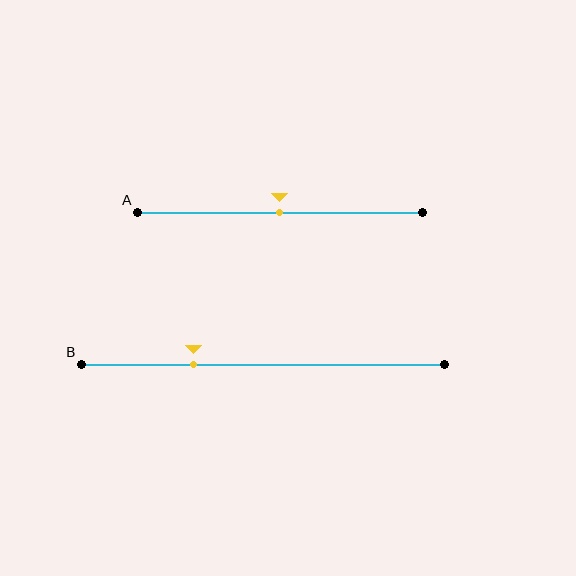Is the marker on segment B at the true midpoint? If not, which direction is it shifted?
No, the marker on segment B is shifted to the left by about 19% of the segment length.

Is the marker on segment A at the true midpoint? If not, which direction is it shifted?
Yes, the marker on segment A is at the true midpoint.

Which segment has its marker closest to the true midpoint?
Segment A has its marker closest to the true midpoint.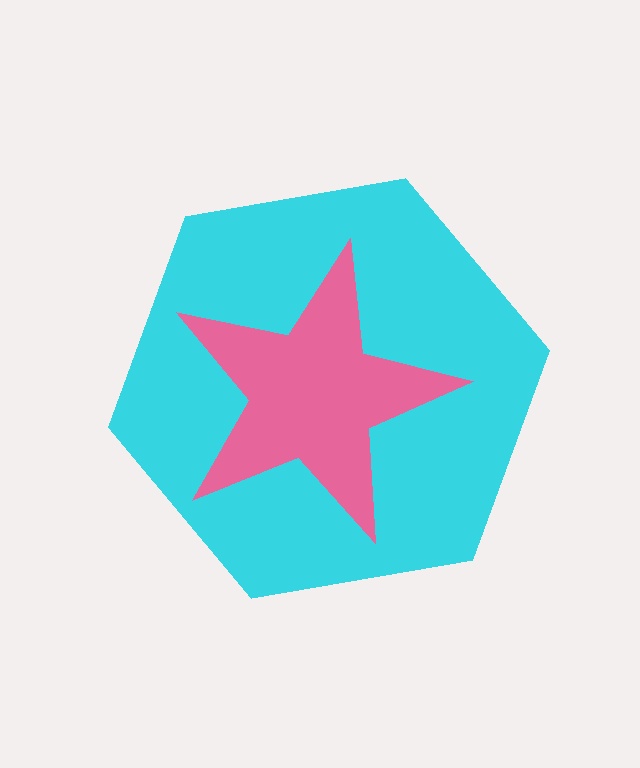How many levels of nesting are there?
2.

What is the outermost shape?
The cyan hexagon.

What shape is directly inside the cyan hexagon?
The pink star.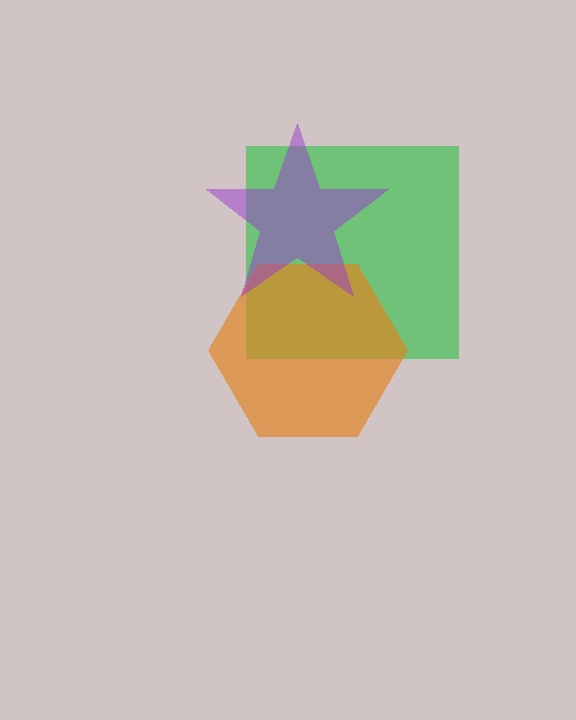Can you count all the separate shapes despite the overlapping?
Yes, there are 3 separate shapes.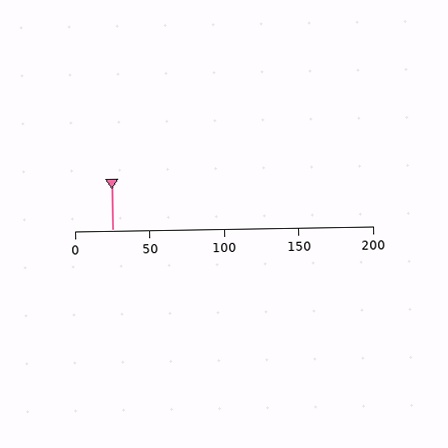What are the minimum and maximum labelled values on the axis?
The axis runs from 0 to 200.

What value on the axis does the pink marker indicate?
The marker indicates approximately 25.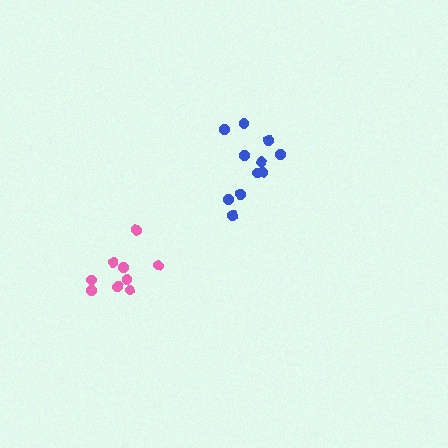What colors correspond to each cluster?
The clusters are colored: pink, blue.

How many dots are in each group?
Group 1: 9 dots, Group 2: 11 dots (20 total).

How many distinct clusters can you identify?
There are 2 distinct clusters.